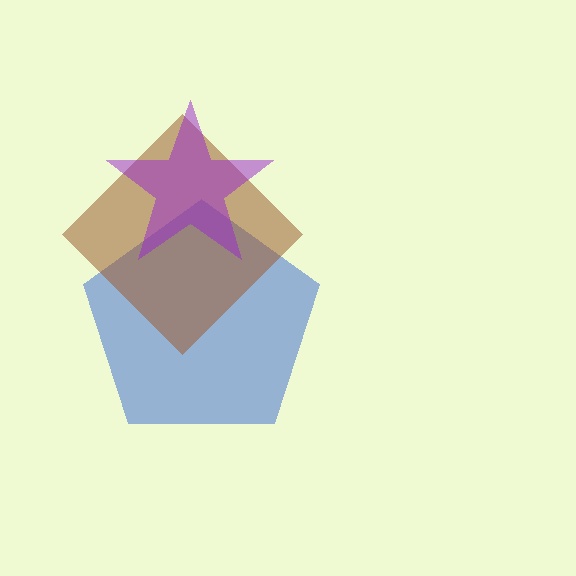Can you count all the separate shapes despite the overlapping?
Yes, there are 3 separate shapes.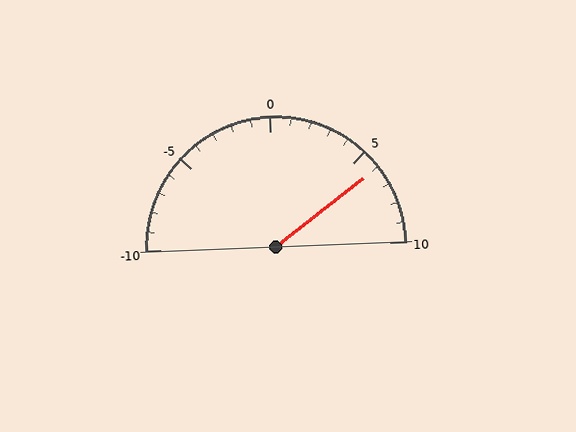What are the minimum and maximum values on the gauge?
The gauge ranges from -10 to 10.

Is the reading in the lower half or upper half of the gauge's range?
The reading is in the upper half of the range (-10 to 10).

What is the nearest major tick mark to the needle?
The nearest major tick mark is 5.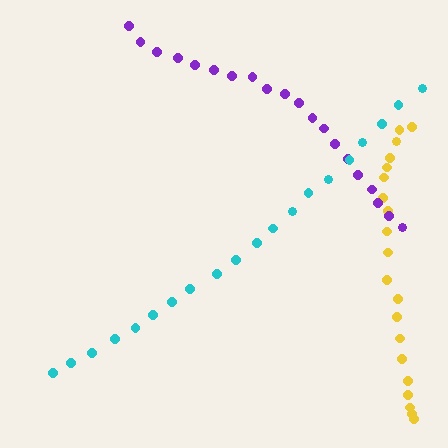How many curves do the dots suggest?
There are 3 distinct paths.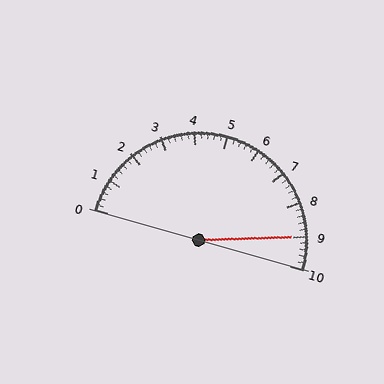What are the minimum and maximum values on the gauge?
The gauge ranges from 0 to 10.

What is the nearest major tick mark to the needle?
The nearest major tick mark is 9.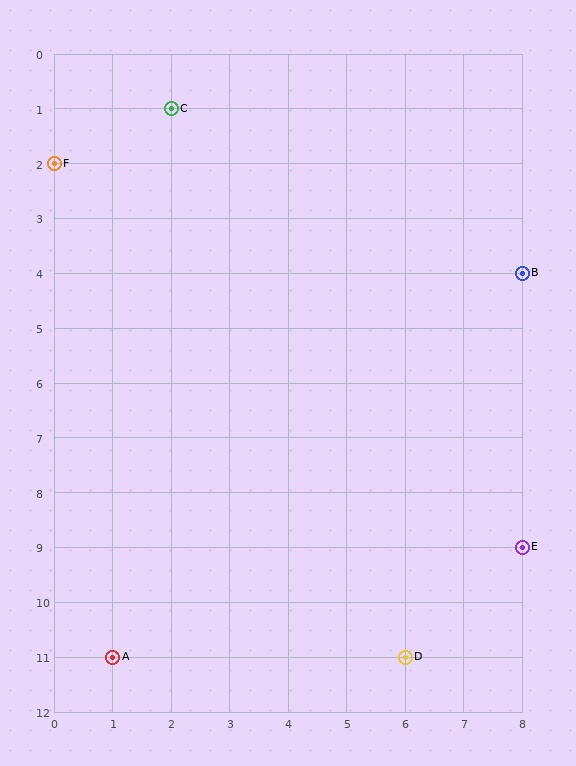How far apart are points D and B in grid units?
Points D and B are 2 columns and 7 rows apart (about 7.3 grid units diagonally).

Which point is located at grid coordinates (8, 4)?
Point B is at (8, 4).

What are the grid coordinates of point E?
Point E is at grid coordinates (8, 9).